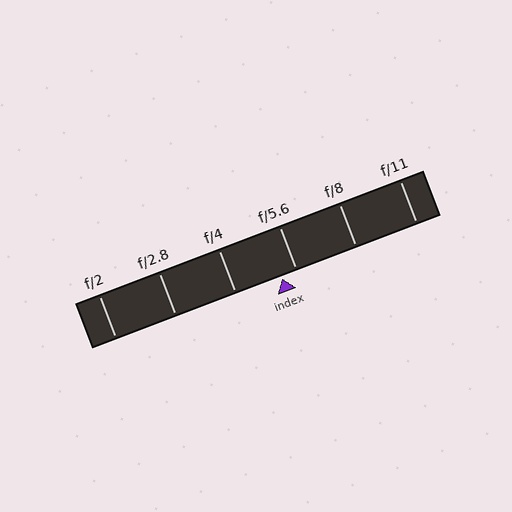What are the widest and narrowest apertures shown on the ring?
The widest aperture shown is f/2 and the narrowest is f/11.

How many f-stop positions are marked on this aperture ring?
There are 6 f-stop positions marked.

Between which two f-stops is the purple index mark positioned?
The index mark is between f/4 and f/5.6.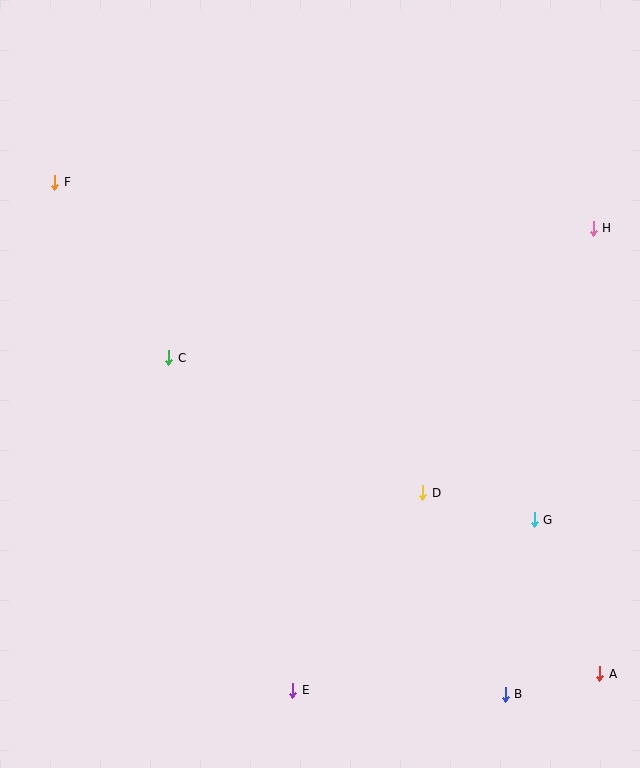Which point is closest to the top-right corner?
Point H is closest to the top-right corner.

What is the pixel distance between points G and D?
The distance between G and D is 115 pixels.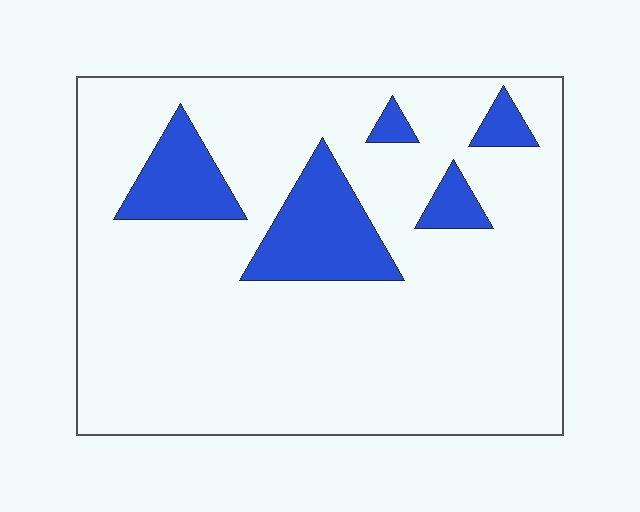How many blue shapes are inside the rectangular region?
5.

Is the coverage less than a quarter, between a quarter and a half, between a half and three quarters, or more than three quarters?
Less than a quarter.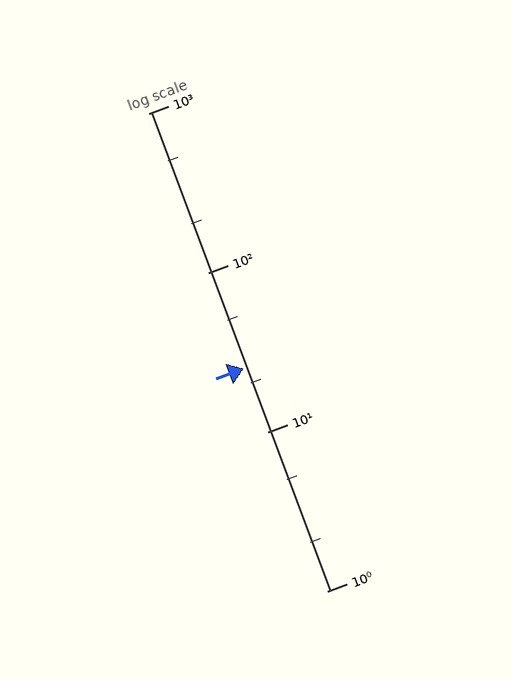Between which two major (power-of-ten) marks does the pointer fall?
The pointer is between 10 and 100.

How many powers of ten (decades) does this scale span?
The scale spans 3 decades, from 1 to 1000.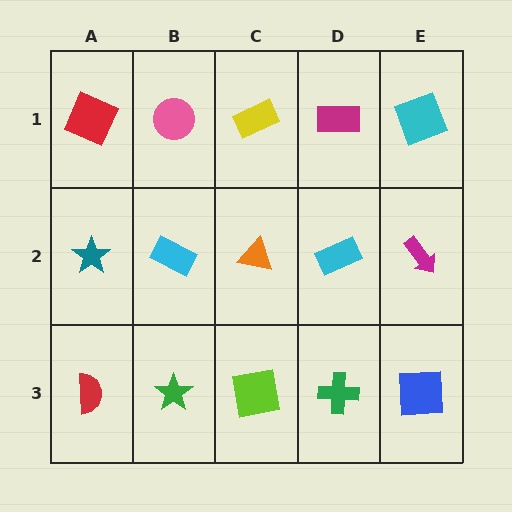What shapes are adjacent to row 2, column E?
A cyan square (row 1, column E), a blue square (row 3, column E), a cyan rectangle (row 2, column D).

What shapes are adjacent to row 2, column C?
A yellow rectangle (row 1, column C), a lime square (row 3, column C), a cyan rectangle (row 2, column B), a cyan rectangle (row 2, column D).